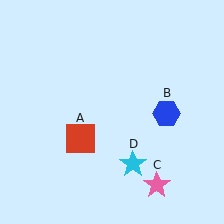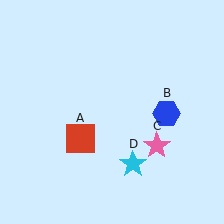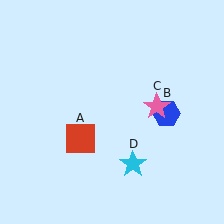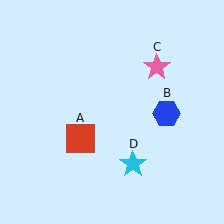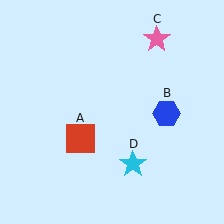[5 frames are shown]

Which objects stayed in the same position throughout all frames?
Red square (object A) and blue hexagon (object B) and cyan star (object D) remained stationary.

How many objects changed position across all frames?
1 object changed position: pink star (object C).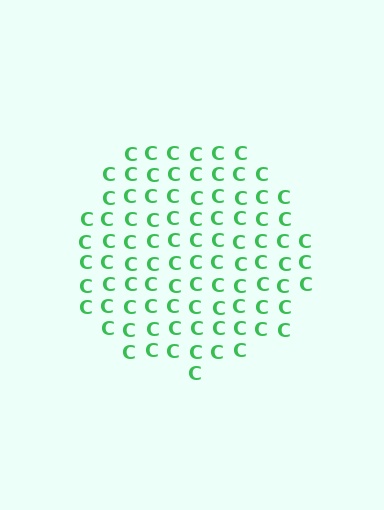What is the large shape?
The large shape is a circle.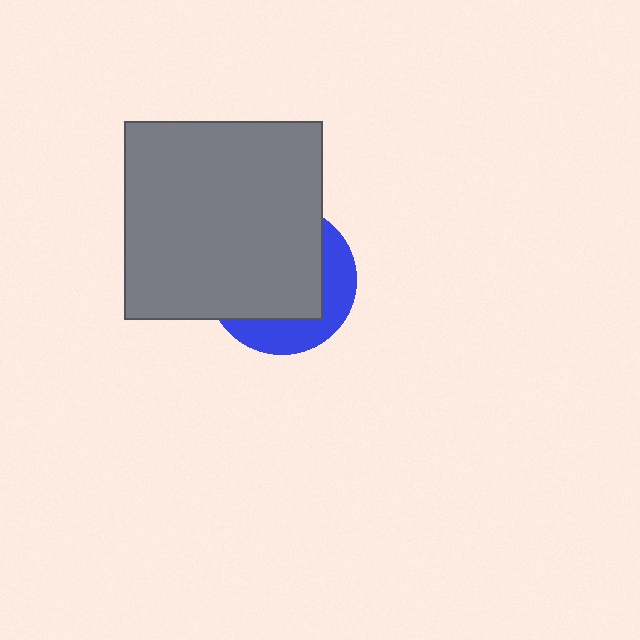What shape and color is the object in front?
The object in front is a gray square.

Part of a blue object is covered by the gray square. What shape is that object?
It is a circle.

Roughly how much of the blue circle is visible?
A small part of it is visible (roughly 33%).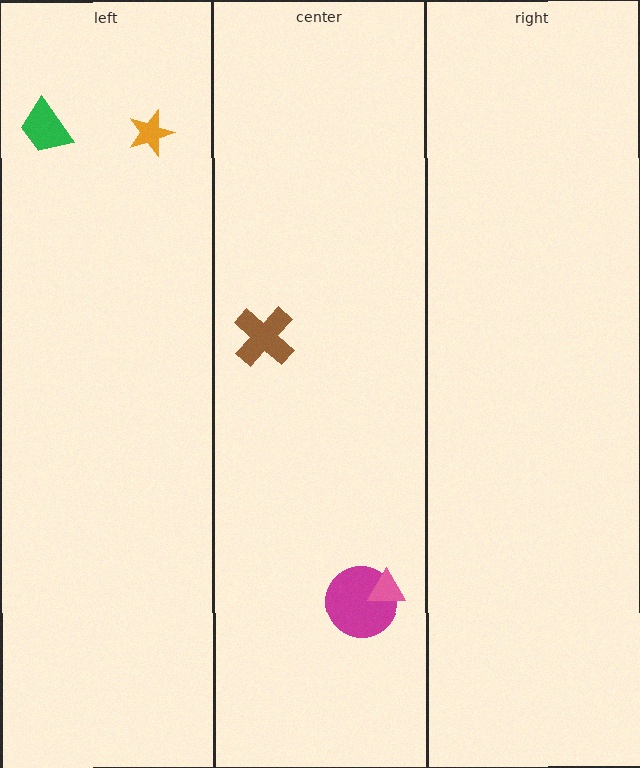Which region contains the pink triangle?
The center region.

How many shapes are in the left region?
2.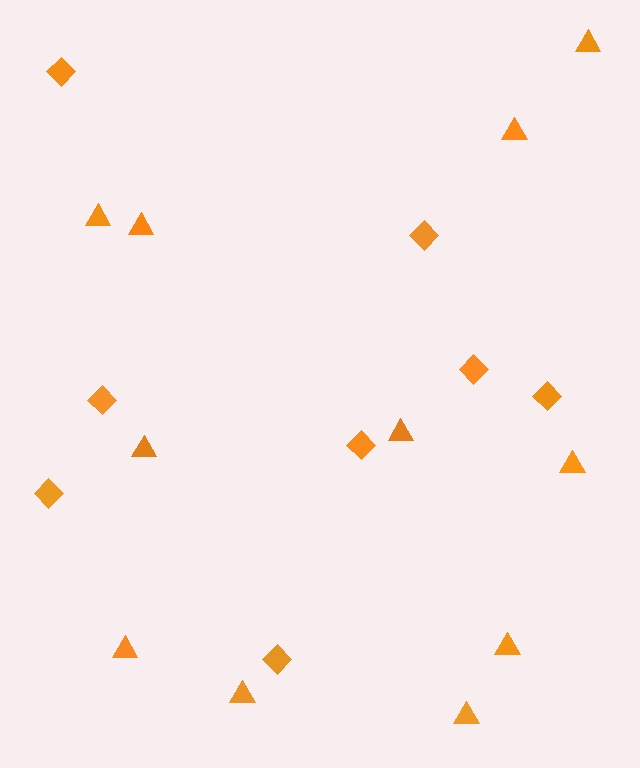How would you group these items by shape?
There are 2 groups: one group of diamonds (8) and one group of triangles (11).